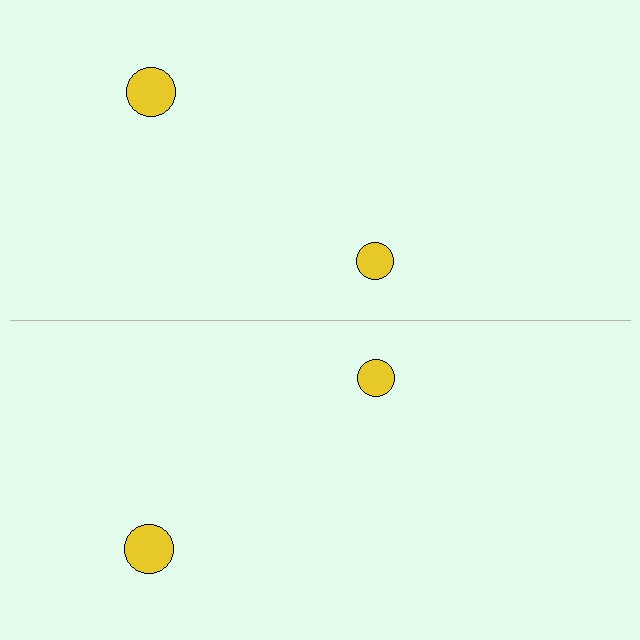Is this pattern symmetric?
Yes, this pattern has bilateral (reflection) symmetry.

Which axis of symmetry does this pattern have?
The pattern has a horizontal axis of symmetry running through the center of the image.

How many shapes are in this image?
There are 4 shapes in this image.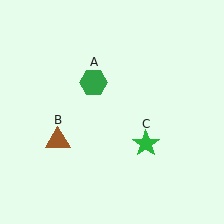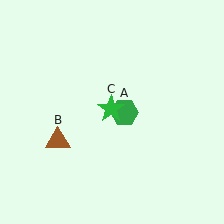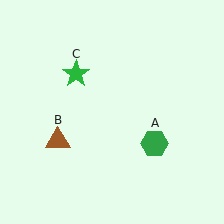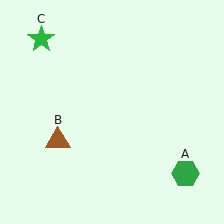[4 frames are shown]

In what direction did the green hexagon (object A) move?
The green hexagon (object A) moved down and to the right.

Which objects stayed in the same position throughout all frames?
Brown triangle (object B) remained stationary.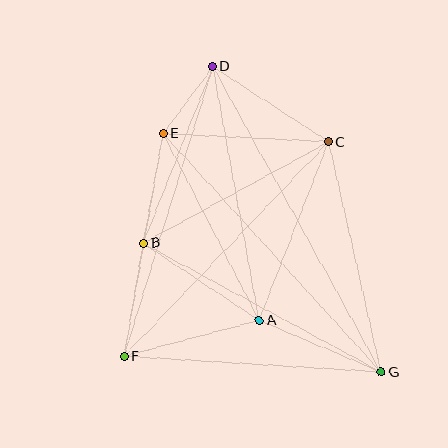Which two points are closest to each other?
Points D and E are closest to each other.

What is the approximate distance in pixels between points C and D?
The distance between C and D is approximately 138 pixels.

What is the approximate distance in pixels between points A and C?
The distance between A and C is approximately 191 pixels.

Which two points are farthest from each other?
Points D and G are farthest from each other.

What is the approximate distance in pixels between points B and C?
The distance between B and C is approximately 211 pixels.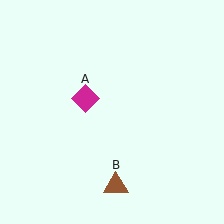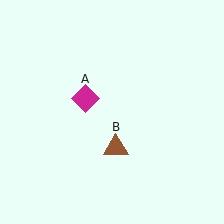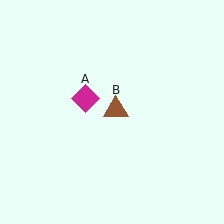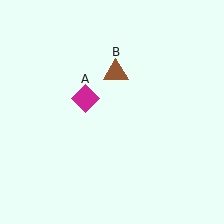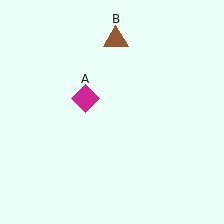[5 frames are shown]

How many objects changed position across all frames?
1 object changed position: brown triangle (object B).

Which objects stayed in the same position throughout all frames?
Magenta diamond (object A) remained stationary.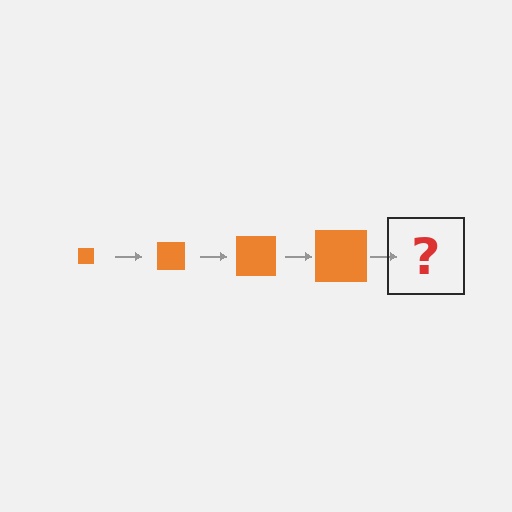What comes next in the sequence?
The next element should be an orange square, larger than the previous one.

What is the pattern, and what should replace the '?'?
The pattern is that the square gets progressively larger each step. The '?' should be an orange square, larger than the previous one.